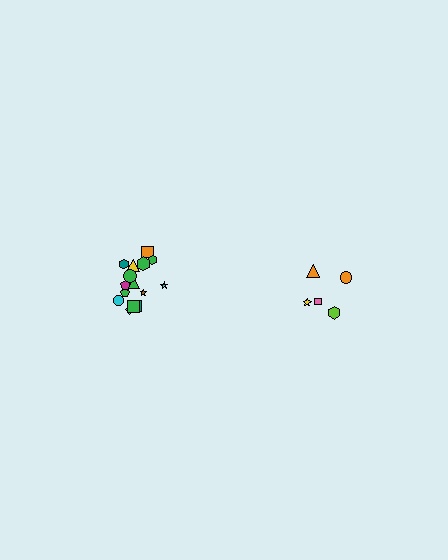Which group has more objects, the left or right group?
The left group.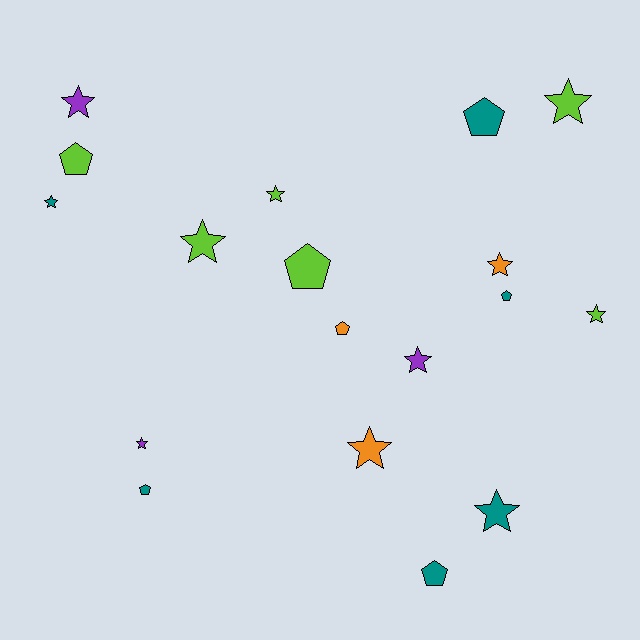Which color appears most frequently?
Teal, with 6 objects.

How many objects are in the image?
There are 18 objects.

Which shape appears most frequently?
Star, with 11 objects.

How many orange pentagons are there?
There is 1 orange pentagon.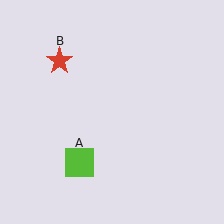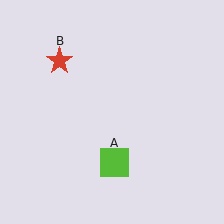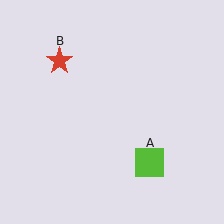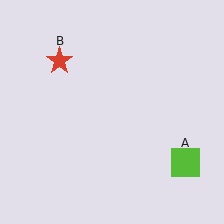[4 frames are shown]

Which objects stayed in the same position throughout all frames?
Red star (object B) remained stationary.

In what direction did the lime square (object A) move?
The lime square (object A) moved right.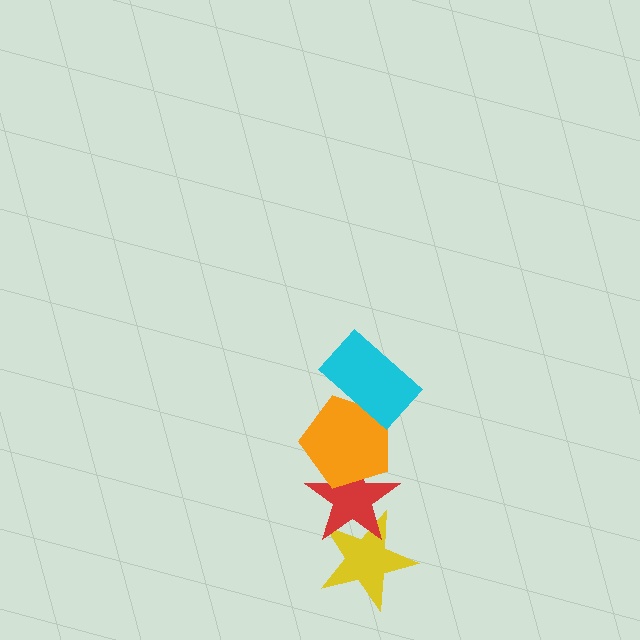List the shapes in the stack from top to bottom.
From top to bottom: the cyan rectangle, the orange pentagon, the red star, the yellow star.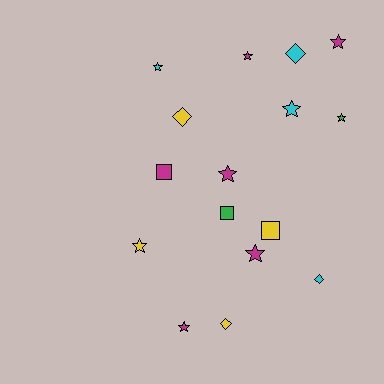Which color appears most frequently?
Magenta, with 6 objects.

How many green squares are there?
There is 1 green square.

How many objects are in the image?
There are 16 objects.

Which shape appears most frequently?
Star, with 9 objects.